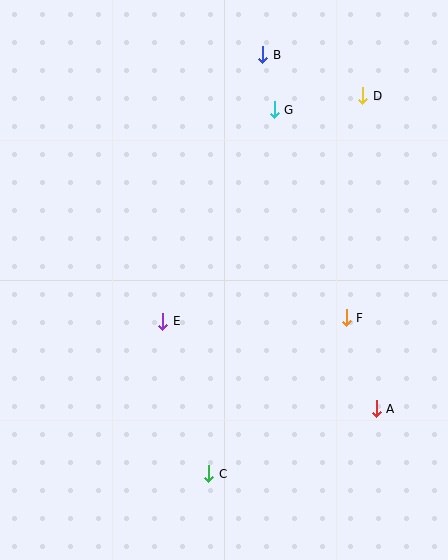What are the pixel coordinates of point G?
Point G is at (274, 110).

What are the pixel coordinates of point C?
Point C is at (209, 474).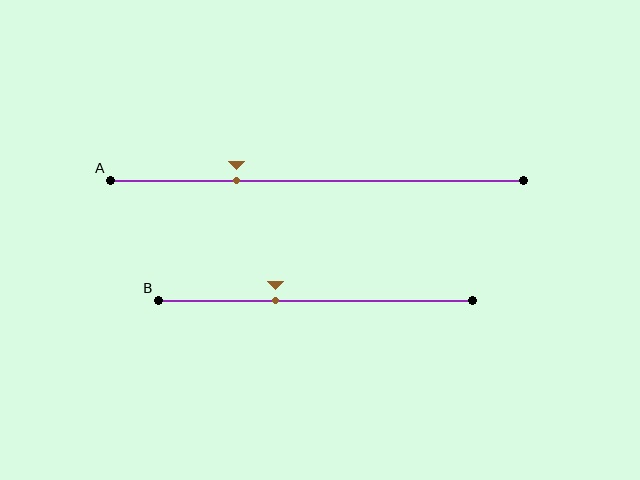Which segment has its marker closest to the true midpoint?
Segment B has its marker closest to the true midpoint.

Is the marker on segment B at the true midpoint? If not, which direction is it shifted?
No, the marker on segment B is shifted to the left by about 13% of the segment length.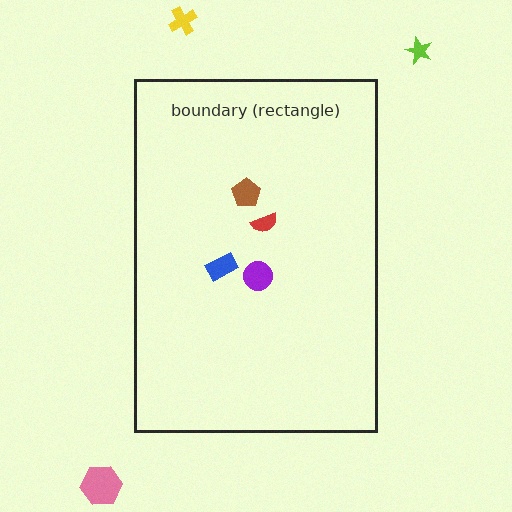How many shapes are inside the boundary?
4 inside, 3 outside.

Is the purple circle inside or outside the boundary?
Inside.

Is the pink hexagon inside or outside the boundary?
Outside.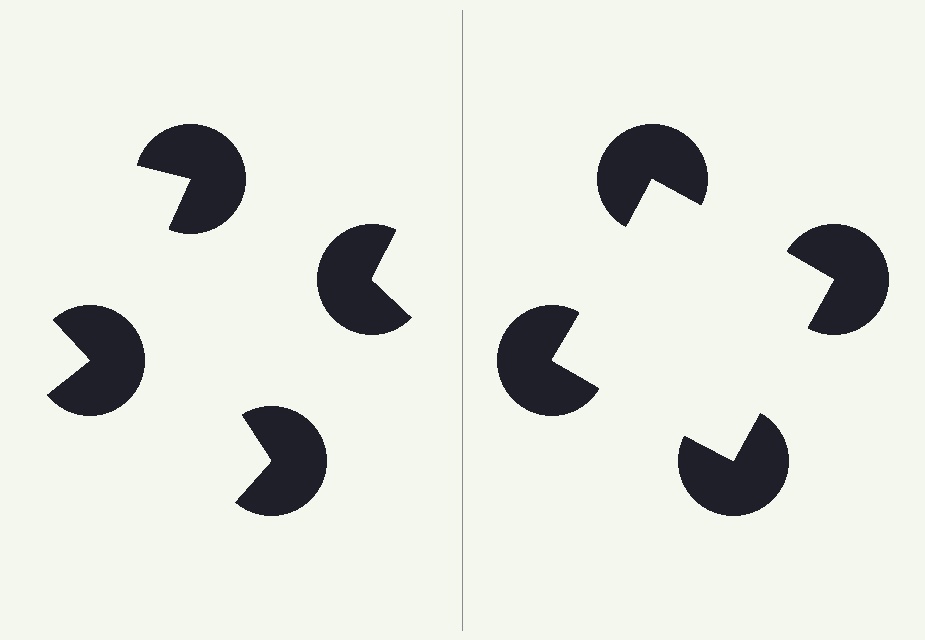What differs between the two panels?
The pac-man discs are positioned identically on both sides; only the wedge orientations differ. On the right they align to a square; on the left they are misaligned.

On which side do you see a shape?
An illusory square appears on the right side. On the left side the wedge cuts are rotated, so no coherent shape forms.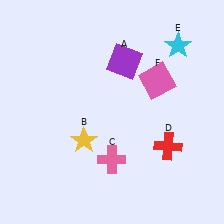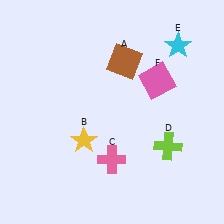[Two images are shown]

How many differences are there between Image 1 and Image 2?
There are 2 differences between the two images.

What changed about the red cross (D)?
In Image 1, D is red. In Image 2, it changed to lime.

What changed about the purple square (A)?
In Image 1, A is purple. In Image 2, it changed to brown.